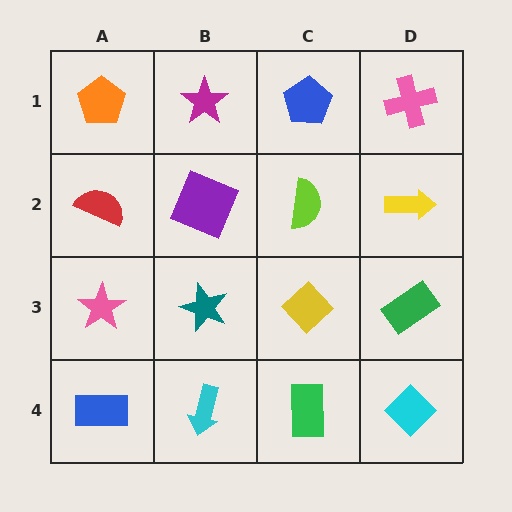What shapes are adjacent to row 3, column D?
A yellow arrow (row 2, column D), a cyan diamond (row 4, column D), a yellow diamond (row 3, column C).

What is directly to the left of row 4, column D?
A green rectangle.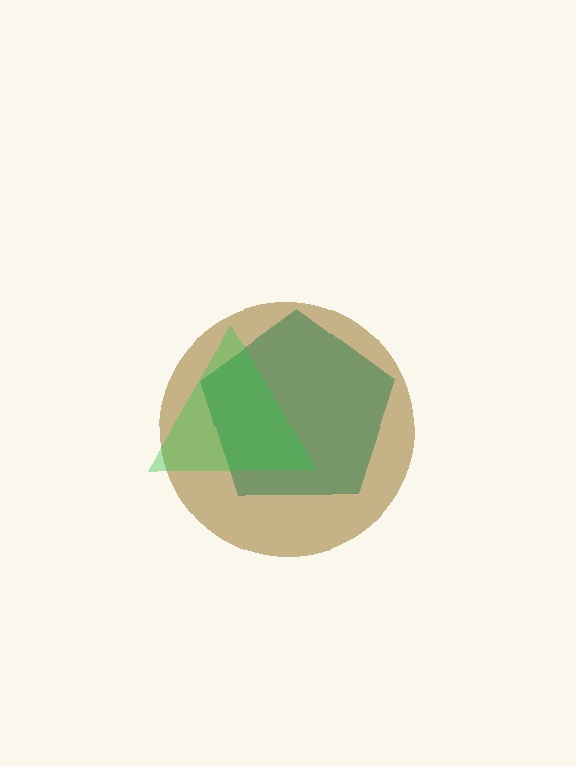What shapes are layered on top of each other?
The layered shapes are: a teal pentagon, a brown circle, a green triangle.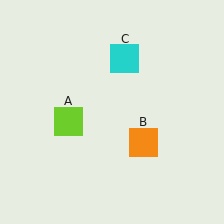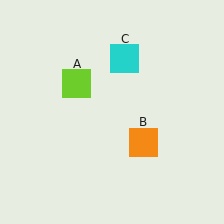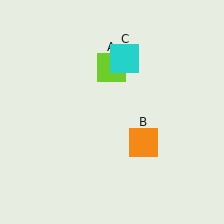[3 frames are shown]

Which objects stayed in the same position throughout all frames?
Orange square (object B) and cyan square (object C) remained stationary.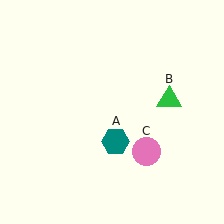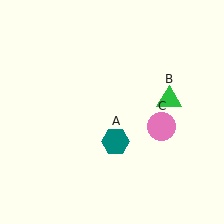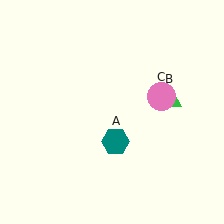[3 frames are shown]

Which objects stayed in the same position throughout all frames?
Teal hexagon (object A) and green triangle (object B) remained stationary.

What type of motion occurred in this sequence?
The pink circle (object C) rotated counterclockwise around the center of the scene.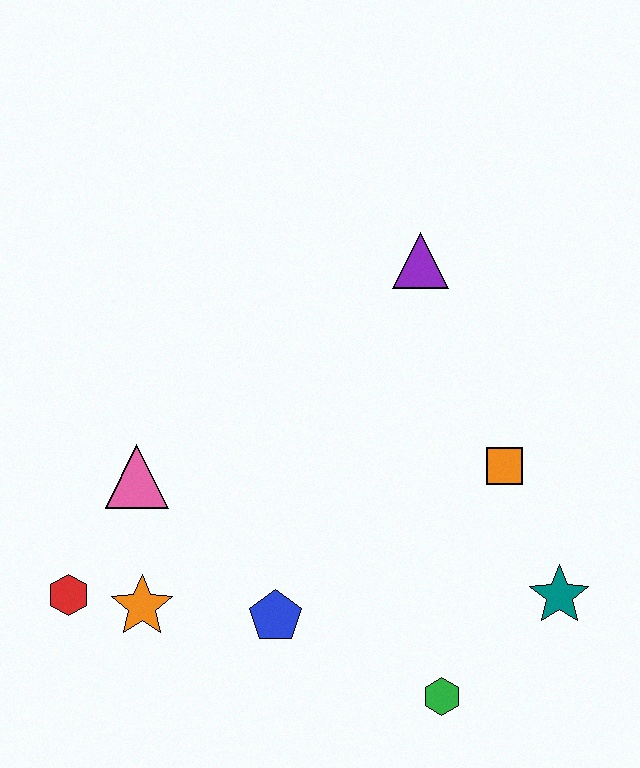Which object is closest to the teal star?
The orange square is closest to the teal star.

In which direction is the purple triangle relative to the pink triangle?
The purple triangle is to the right of the pink triangle.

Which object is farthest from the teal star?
The red hexagon is farthest from the teal star.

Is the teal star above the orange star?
Yes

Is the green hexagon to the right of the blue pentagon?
Yes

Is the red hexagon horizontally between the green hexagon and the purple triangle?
No